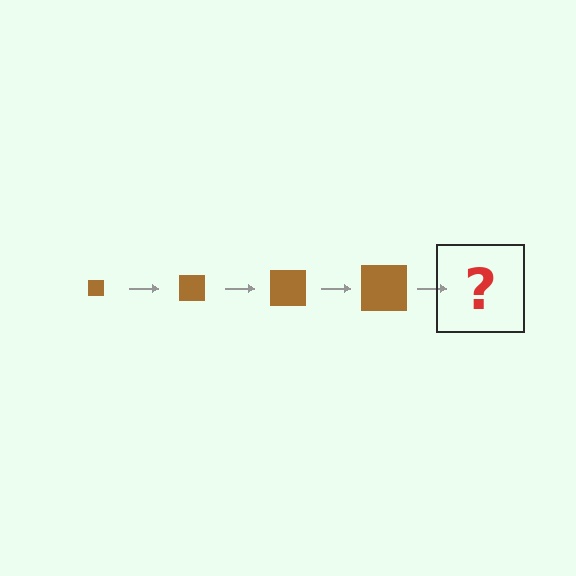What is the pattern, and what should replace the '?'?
The pattern is that the square gets progressively larger each step. The '?' should be a brown square, larger than the previous one.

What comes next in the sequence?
The next element should be a brown square, larger than the previous one.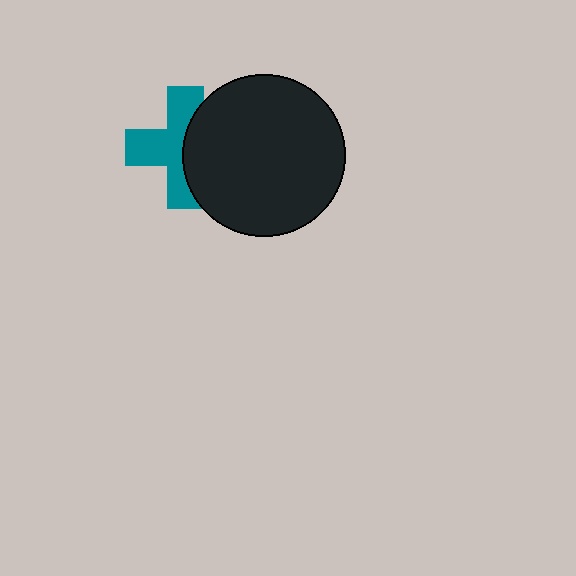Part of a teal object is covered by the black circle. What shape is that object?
It is a cross.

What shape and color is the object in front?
The object in front is a black circle.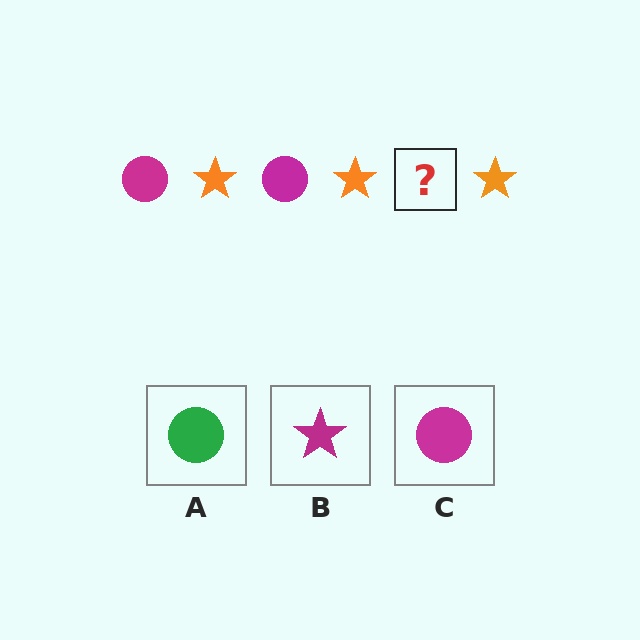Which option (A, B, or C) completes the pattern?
C.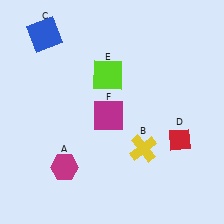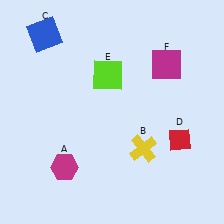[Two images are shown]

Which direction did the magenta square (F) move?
The magenta square (F) moved right.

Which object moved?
The magenta square (F) moved right.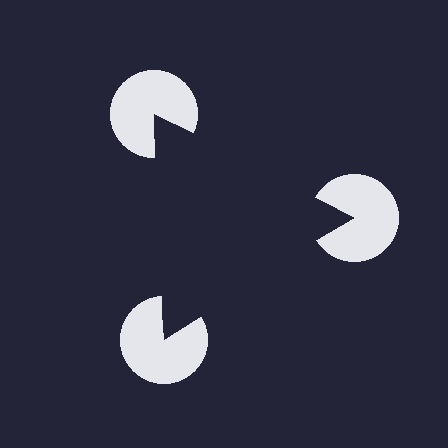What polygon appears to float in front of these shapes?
An illusory triangle — its edges are inferred from the aligned wedge cuts in the pac-man discs, not physically drawn.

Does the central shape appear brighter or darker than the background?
It typically appears slightly darker than the background, even though no actual brightness change is drawn.